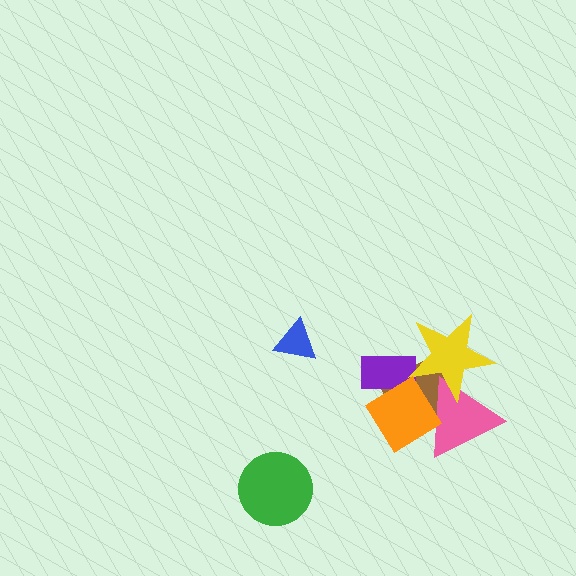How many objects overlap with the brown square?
4 objects overlap with the brown square.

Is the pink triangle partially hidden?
Yes, it is partially covered by another shape.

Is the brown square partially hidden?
Yes, it is partially covered by another shape.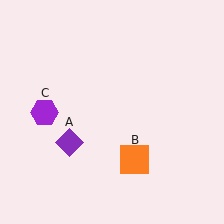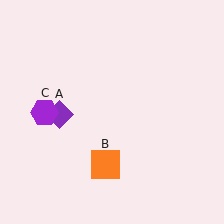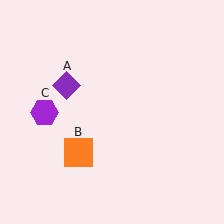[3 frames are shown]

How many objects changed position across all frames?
2 objects changed position: purple diamond (object A), orange square (object B).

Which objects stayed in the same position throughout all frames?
Purple hexagon (object C) remained stationary.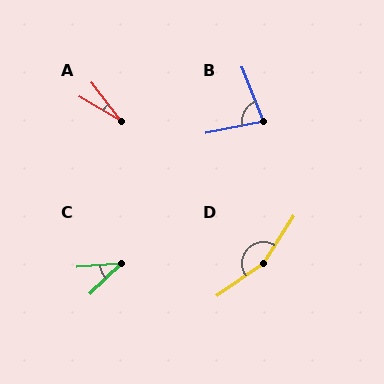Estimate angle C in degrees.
Approximately 40 degrees.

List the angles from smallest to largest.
A (21°), C (40°), B (80°), D (157°).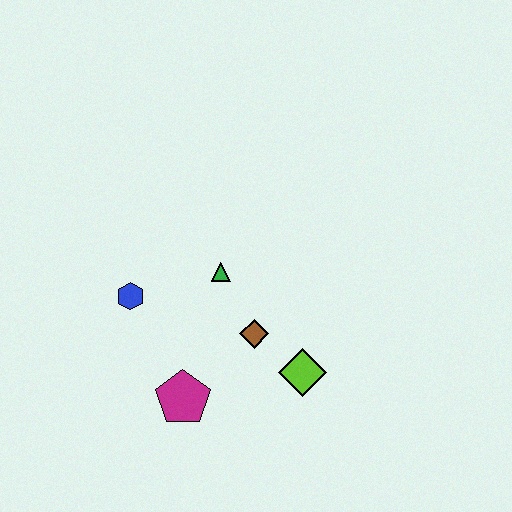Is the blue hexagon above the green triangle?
No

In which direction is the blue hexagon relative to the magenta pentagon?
The blue hexagon is above the magenta pentagon.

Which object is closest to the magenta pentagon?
The brown diamond is closest to the magenta pentagon.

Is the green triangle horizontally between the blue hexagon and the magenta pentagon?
No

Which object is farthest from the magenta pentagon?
The green triangle is farthest from the magenta pentagon.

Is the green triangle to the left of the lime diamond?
Yes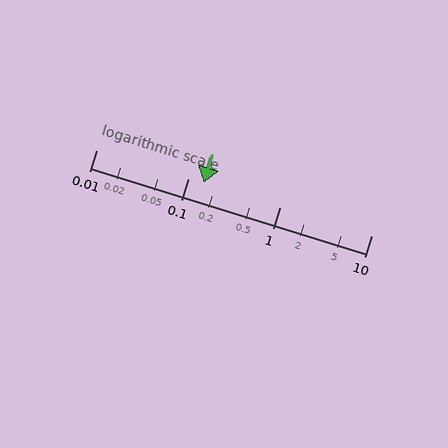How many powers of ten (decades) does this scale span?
The scale spans 3 decades, from 0.01 to 10.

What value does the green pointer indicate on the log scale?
The pointer indicates approximately 0.15.